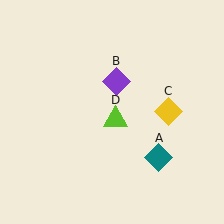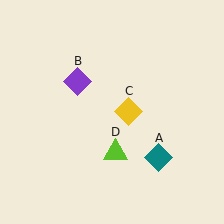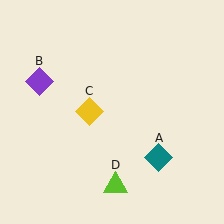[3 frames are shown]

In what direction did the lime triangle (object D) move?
The lime triangle (object D) moved down.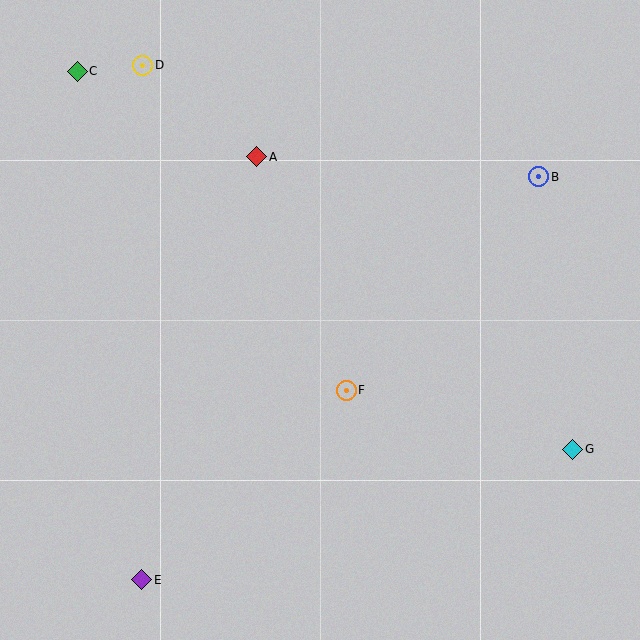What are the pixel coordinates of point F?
Point F is at (346, 390).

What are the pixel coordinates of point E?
Point E is at (142, 580).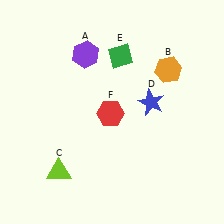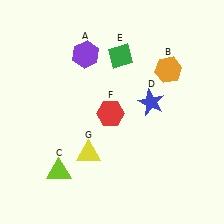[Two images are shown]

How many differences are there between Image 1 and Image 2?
There is 1 difference between the two images.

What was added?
A yellow triangle (G) was added in Image 2.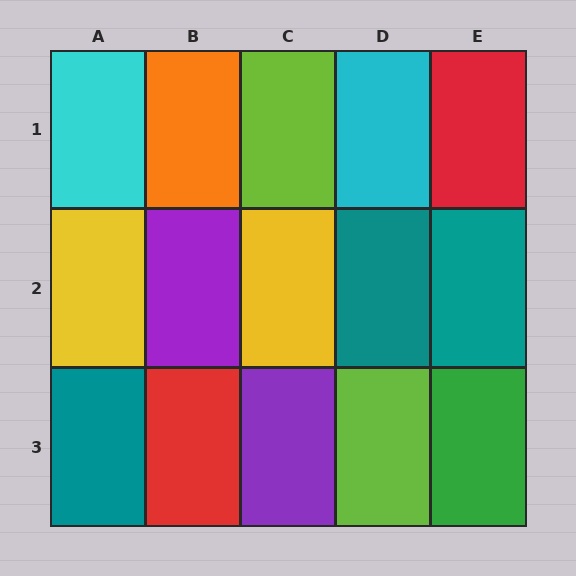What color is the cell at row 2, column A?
Yellow.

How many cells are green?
1 cell is green.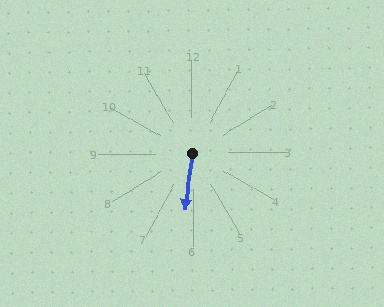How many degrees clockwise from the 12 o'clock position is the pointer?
Approximately 189 degrees.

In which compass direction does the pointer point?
South.